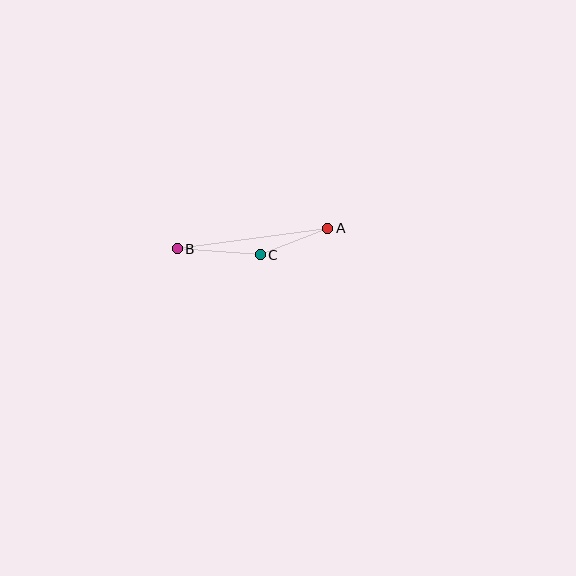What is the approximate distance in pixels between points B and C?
The distance between B and C is approximately 83 pixels.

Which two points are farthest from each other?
Points A and B are farthest from each other.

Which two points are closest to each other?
Points A and C are closest to each other.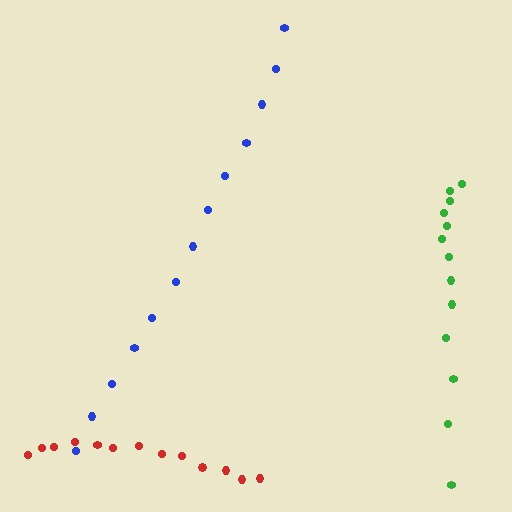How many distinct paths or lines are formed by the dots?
There are 3 distinct paths.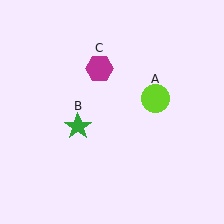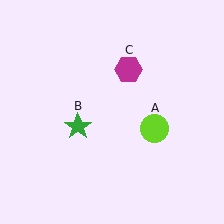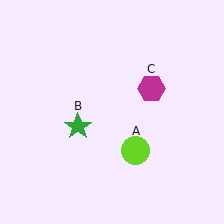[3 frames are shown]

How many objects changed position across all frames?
2 objects changed position: lime circle (object A), magenta hexagon (object C).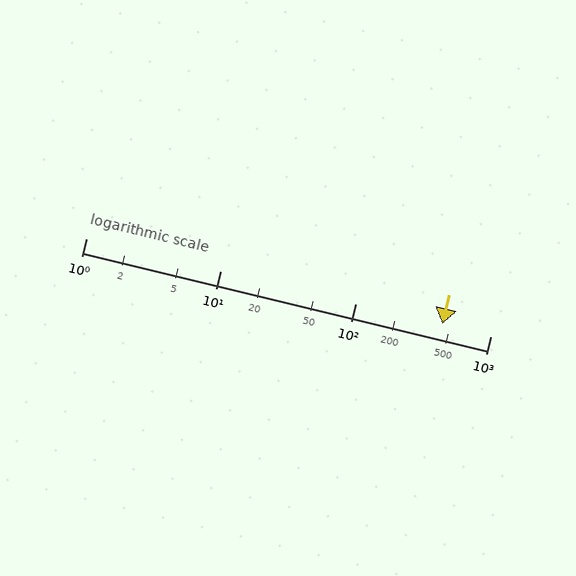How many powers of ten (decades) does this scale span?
The scale spans 3 decades, from 1 to 1000.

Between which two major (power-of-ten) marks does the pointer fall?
The pointer is between 100 and 1000.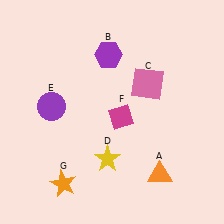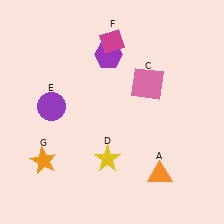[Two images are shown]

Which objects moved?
The objects that moved are: the magenta diamond (F), the orange star (G).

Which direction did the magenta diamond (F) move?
The magenta diamond (F) moved up.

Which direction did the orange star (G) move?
The orange star (G) moved up.